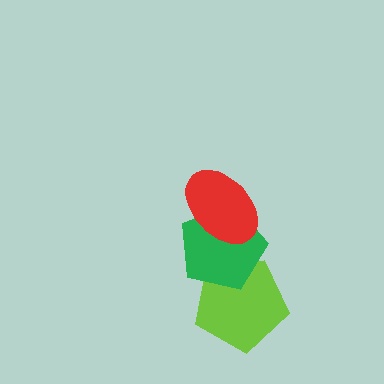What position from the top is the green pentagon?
The green pentagon is 2nd from the top.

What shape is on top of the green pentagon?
The red ellipse is on top of the green pentagon.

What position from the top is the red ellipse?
The red ellipse is 1st from the top.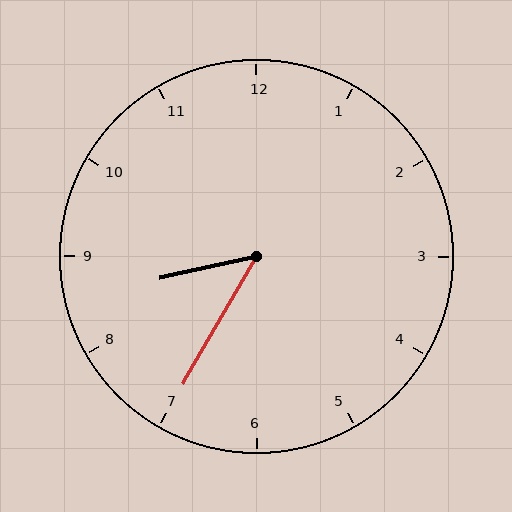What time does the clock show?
8:35.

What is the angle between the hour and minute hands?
Approximately 48 degrees.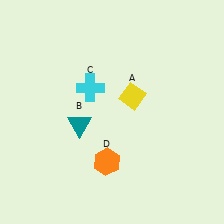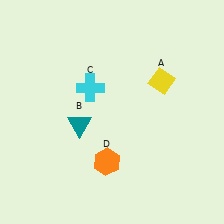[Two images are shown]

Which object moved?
The yellow diamond (A) moved right.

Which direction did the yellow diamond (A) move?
The yellow diamond (A) moved right.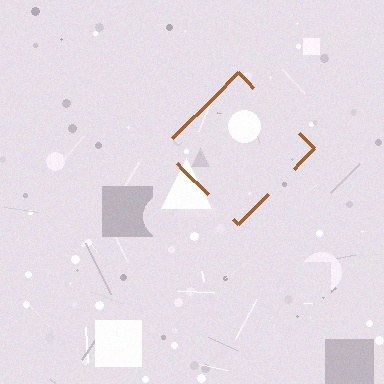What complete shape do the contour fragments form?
The contour fragments form a diamond.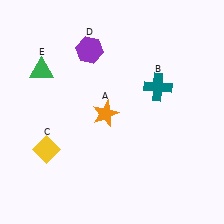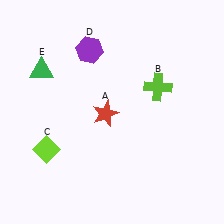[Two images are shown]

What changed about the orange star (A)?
In Image 1, A is orange. In Image 2, it changed to red.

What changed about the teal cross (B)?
In Image 1, B is teal. In Image 2, it changed to lime.